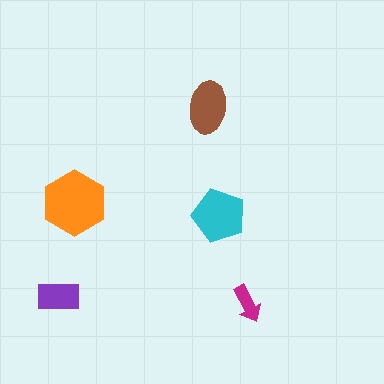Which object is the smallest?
The magenta arrow.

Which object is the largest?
The orange hexagon.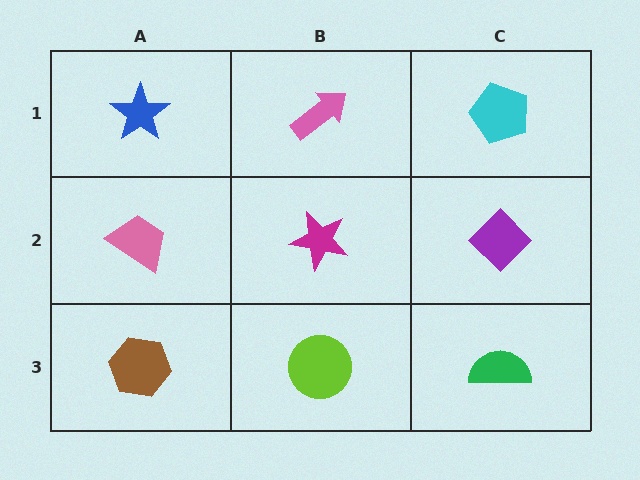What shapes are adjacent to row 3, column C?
A purple diamond (row 2, column C), a lime circle (row 3, column B).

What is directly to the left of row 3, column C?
A lime circle.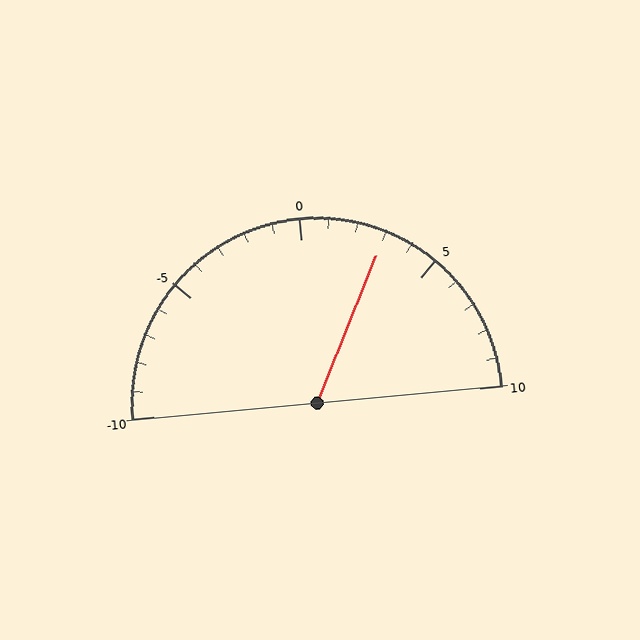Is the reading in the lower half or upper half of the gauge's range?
The reading is in the upper half of the range (-10 to 10).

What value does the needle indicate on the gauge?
The needle indicates approximately 3.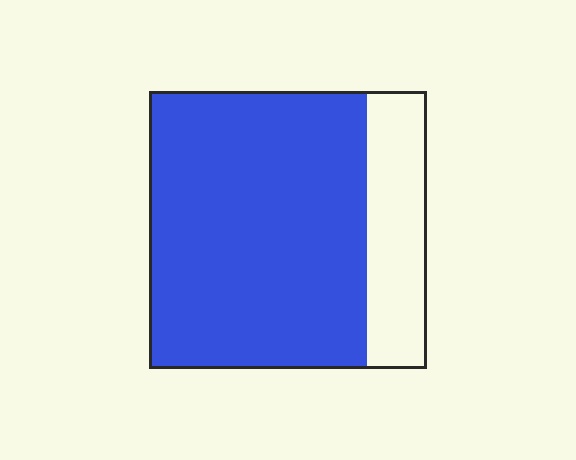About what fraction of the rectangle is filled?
About four fifths (4/5).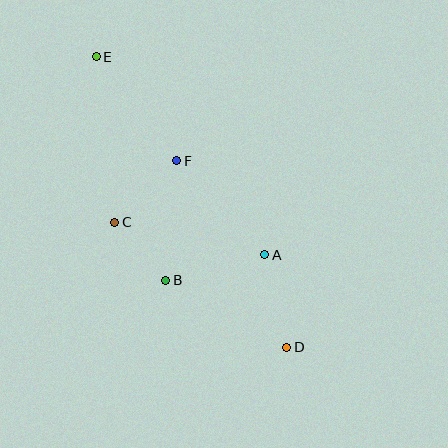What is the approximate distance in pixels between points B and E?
The distance between B and E is approximately 234 pixels.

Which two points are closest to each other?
Points B and C are closest to each other.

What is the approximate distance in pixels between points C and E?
The distance between C and E is approximately 167 pixels.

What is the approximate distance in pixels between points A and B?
The distance between A and B is approximately 102 pixels.